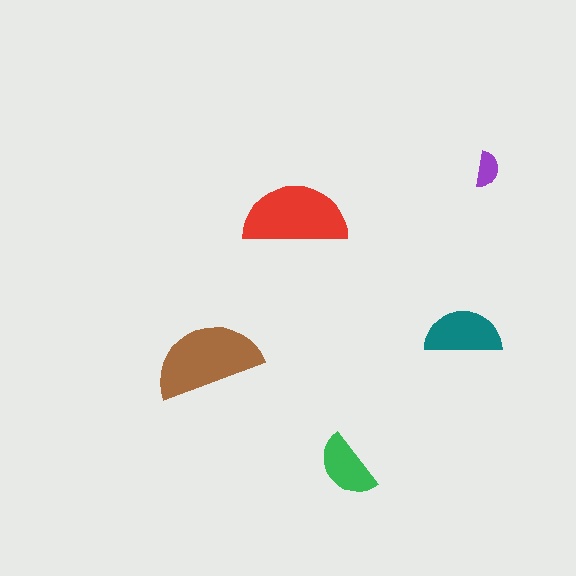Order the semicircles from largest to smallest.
the brown one, the red one, the teal one, the green one, the purple one.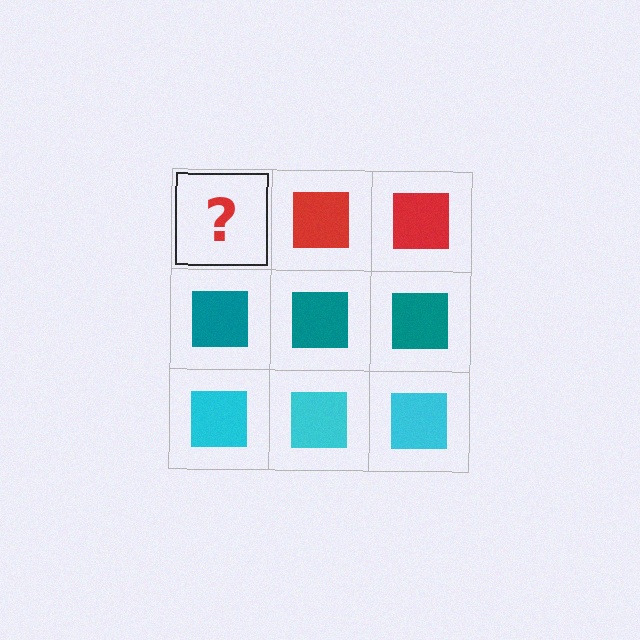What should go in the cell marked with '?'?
The missing cell should contain a red square.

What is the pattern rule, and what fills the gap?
The rule is that each row has a consistent color. The gap should be filled with a red square.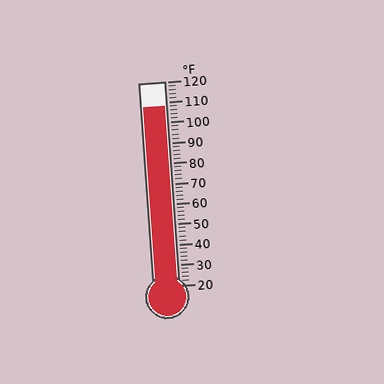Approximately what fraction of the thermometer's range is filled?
The thermometer is filled to approximately 90% of its range.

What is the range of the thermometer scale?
The thermometer scale ranges from 20°F to 120°F.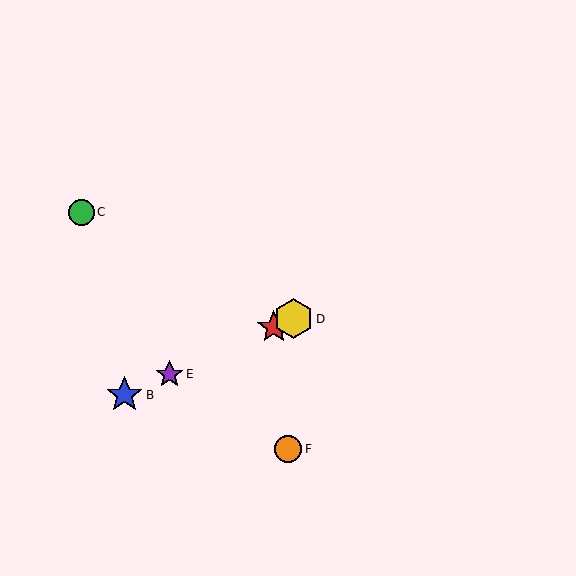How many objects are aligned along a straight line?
4 objects (A, B, D, E) are aligned along a straight line.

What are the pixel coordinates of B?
Object B is at (125, 395).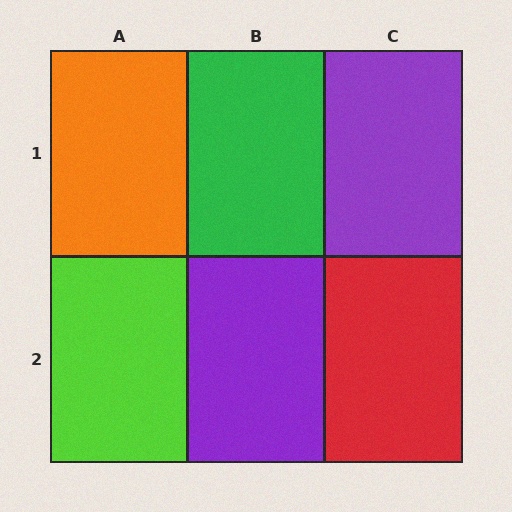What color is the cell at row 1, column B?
Green.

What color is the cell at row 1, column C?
Purple.